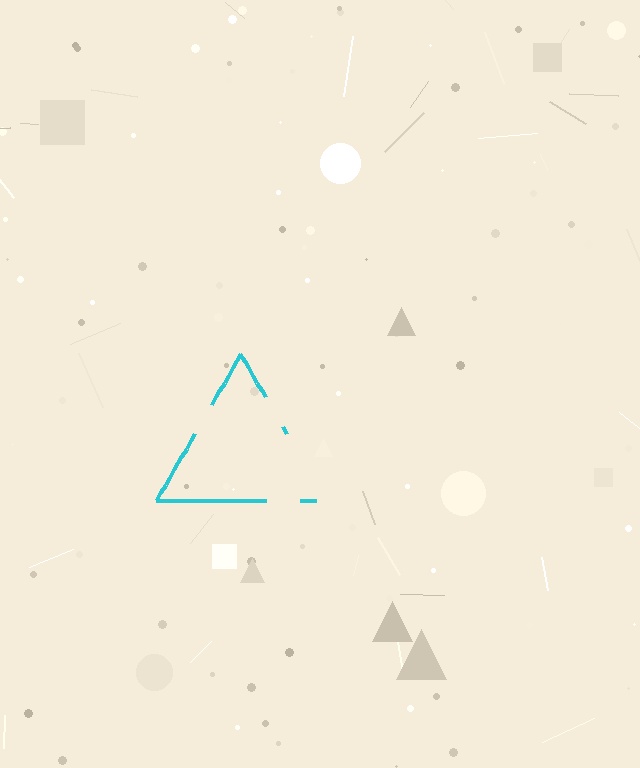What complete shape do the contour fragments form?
The contour fragments form a triangle.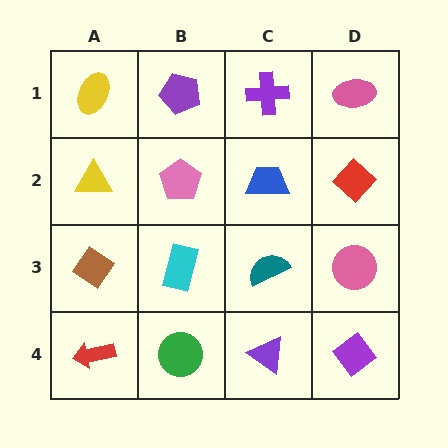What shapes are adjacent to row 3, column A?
A yellow triangle (row 2, column A), a red arrow (row 4, column A), a cyan rectangle (row 3, column B).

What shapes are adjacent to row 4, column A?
A brown diamond (row 3, column A), a green circle (row 4, column B).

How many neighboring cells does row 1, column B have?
3.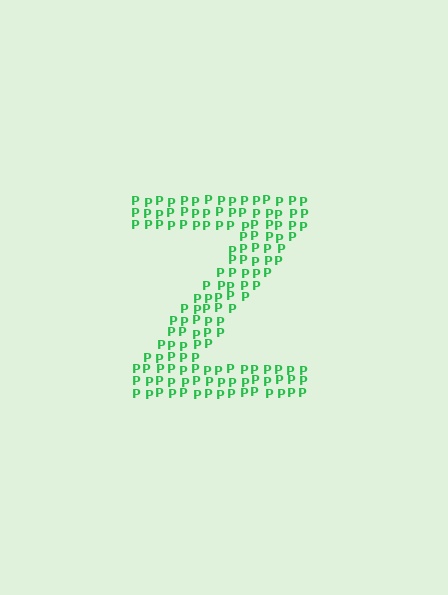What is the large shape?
The large shape is the letter Z.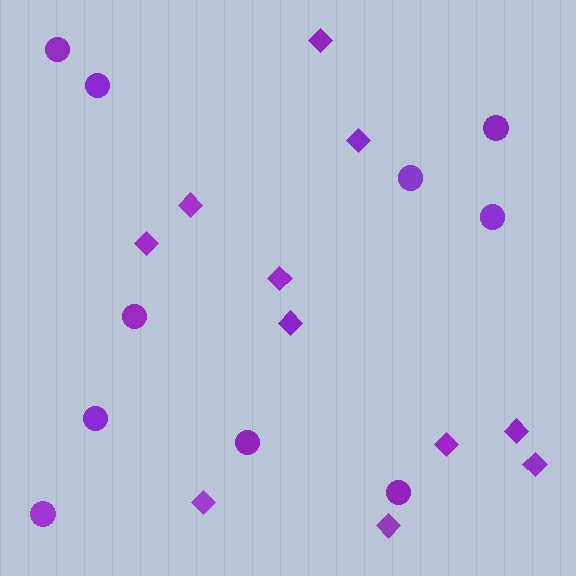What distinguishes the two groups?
There are 2 groups: one group of circles (10) and one group of diamonds (11).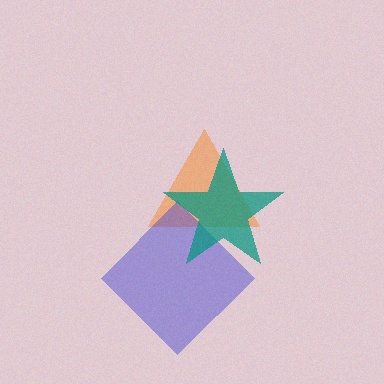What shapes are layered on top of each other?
The layered shapes are: an orange triangle, a blue diamond, a teal star.